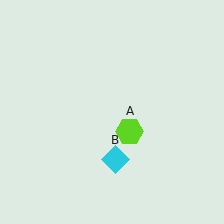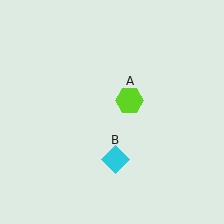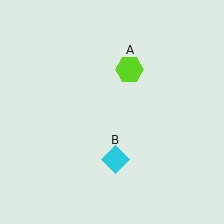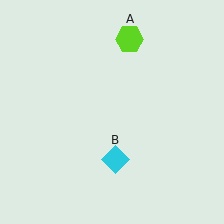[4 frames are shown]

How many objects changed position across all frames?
1 object changed position: lime hexagon (object A).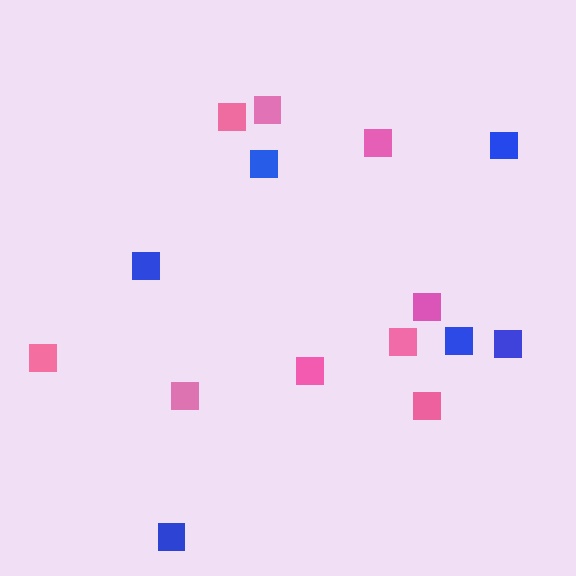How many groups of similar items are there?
There are 2 groups: one group of pink squares (9) and one group of blue squares (6).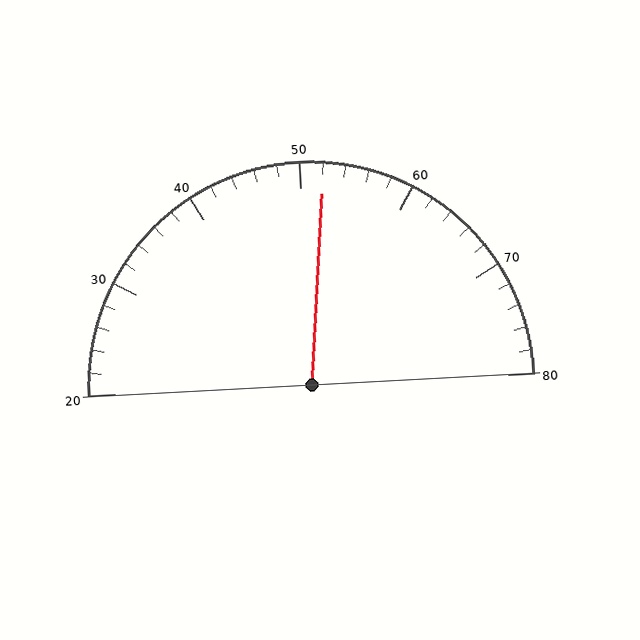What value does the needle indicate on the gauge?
The needle indicates approximately 52.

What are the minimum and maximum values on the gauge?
The gauge ranges from 20 to 80.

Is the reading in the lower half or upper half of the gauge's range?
The reading is in the upper half of the range (20 to 80).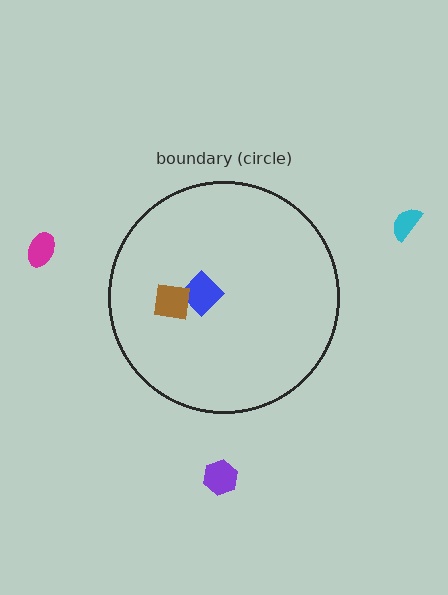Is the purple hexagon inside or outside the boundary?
Outside.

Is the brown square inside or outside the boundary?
Inside.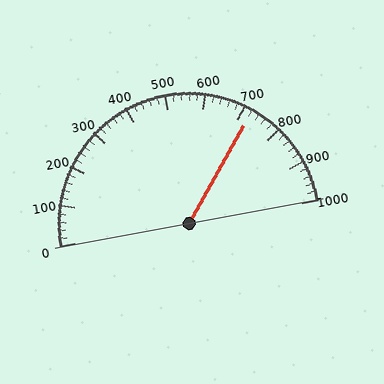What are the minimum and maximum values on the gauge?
The gauge ranges from 0 to 1000.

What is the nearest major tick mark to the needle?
The nearest major tick mark is 700.